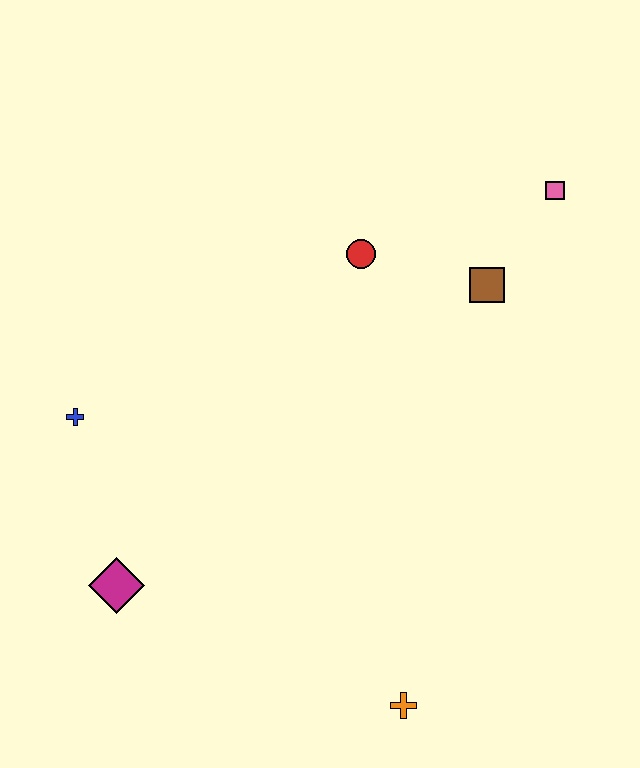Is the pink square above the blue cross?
Yes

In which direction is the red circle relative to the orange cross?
The red circle is above the orange cross.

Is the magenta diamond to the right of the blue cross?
Yes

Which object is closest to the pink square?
The brown square is closest to the pink square.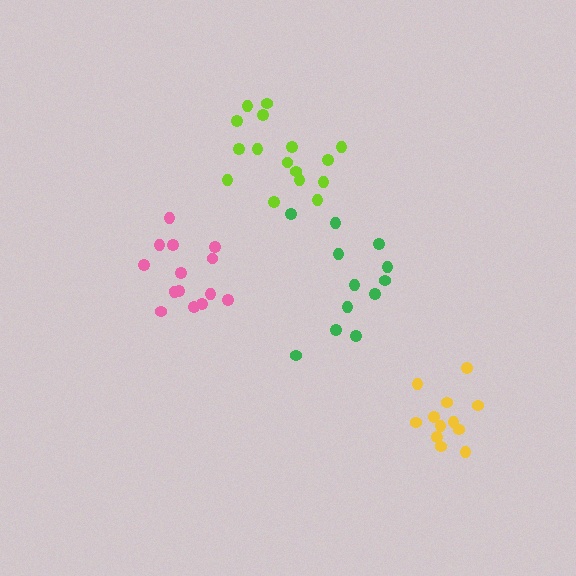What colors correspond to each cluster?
The clusters are colored: pink, green, lime, yellow.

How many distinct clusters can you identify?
There are 4 distinct clusters.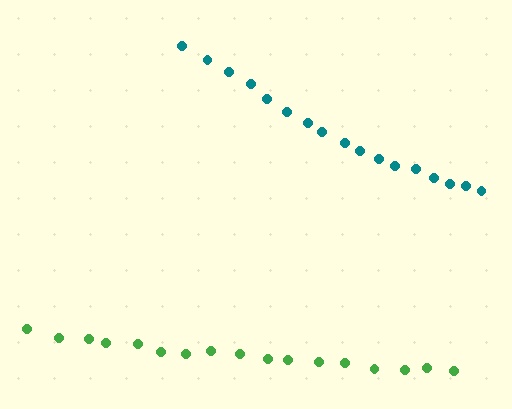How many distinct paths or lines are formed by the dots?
There are 2 distinct paths.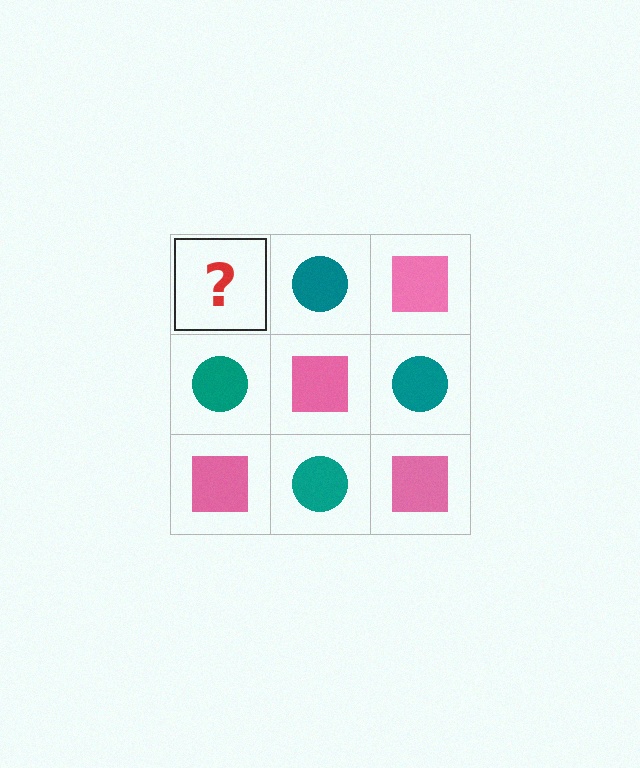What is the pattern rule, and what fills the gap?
The rule is that it alternates pink square and teal circle in a checkerboard pattern. The gap should be filled with a pink square.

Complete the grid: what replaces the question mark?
The question mark should be replaced with a pink square.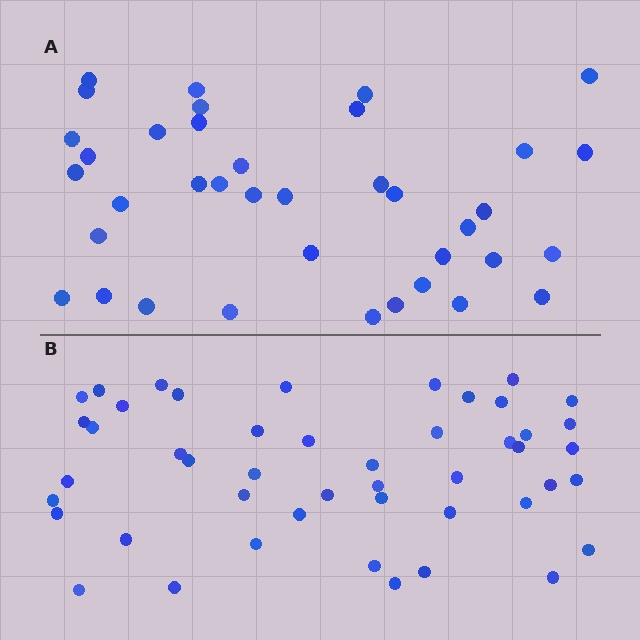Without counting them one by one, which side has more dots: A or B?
Region B (the bottom region) has more dots.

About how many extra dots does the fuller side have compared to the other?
Region B has roughly 8 or so more dots than region A.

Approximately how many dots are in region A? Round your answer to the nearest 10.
About 40 dots. (The exact count is 38, which rounds to 40.)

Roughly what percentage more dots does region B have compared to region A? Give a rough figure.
About 25% more.